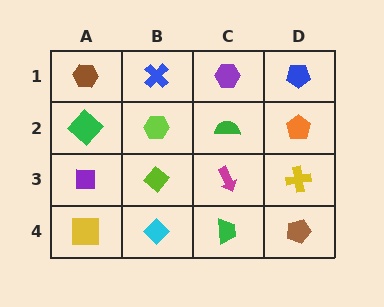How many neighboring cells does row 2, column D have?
3.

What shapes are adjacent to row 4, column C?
A magenta arrow (row 3, column C), a cyan diamond (row 4, column B), a brown pentagon (row 4, column D).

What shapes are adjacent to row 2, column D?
A blue pentagon (row 1, column D), a yellow cross (row 3, column D), a green semicircle (row 2, column C).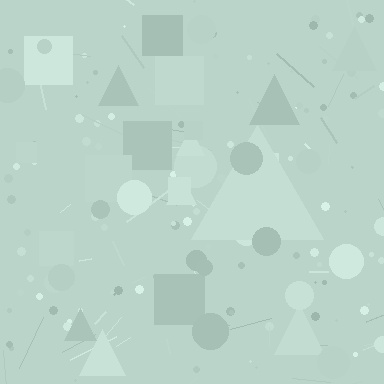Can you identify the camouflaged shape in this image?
The camouflaged shape is a triangle.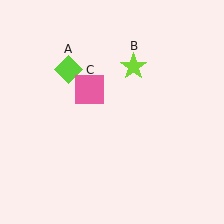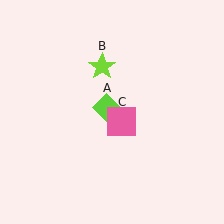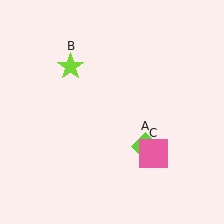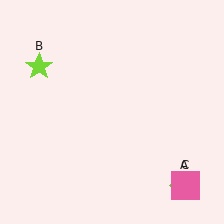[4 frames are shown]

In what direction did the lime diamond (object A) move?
The lime diamond (object A) moved down and to the right.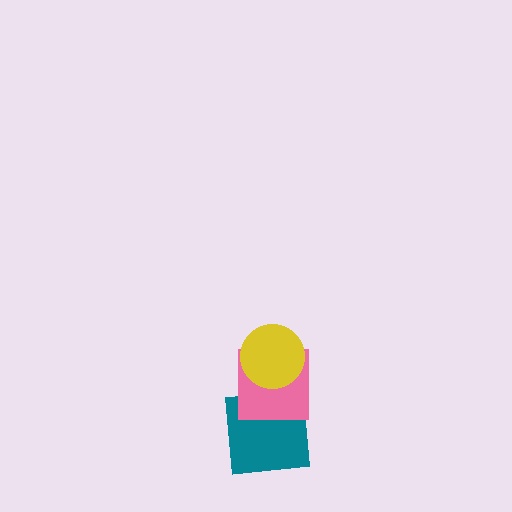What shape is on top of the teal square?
The pink square is on top of the teal square.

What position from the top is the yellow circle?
The yellow circle is 1st from the top.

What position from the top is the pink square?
The pink square is 2nd from the top.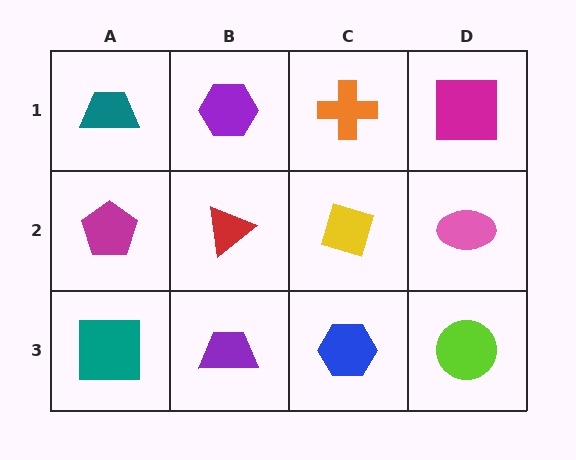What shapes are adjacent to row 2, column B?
A purple hexagon (row 1, column B), a purple trapezoid (row 3, column B), a magenta pentagon (row 2, column A), a yellow diamond (row 2, column C).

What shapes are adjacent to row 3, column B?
A red triangle (row 2, column B), a teal square (row 3, column A), a blue hexagon (row 3, column C).